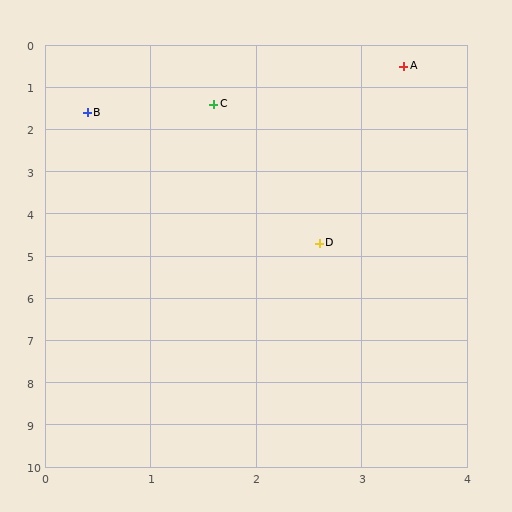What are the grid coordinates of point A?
Point A is at approximately (3.4, 0.5).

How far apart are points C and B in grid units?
Points C and B are about 1.2 grid units apart.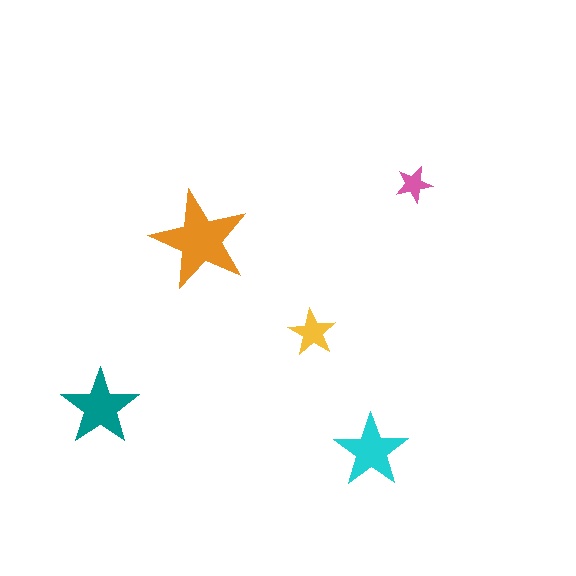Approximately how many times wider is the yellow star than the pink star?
About 1.5 times wider.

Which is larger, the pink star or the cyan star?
The cyan one.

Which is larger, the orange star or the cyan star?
The orange one.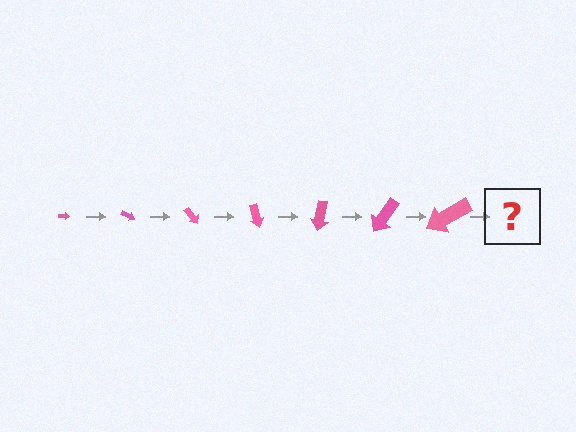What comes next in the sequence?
The next element should be an arrow, larger than the previous one and rotated 175 degrees from the start.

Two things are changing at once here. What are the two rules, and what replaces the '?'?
The two rules are that the arrow grows larger each step and it rotates 25 degrees each step. The '?' should be an arrow, larger than the previous one and rotated 175 degrees from the start.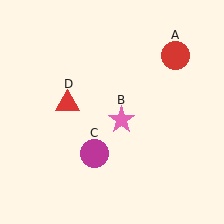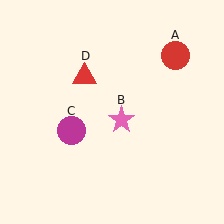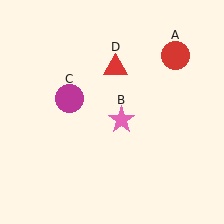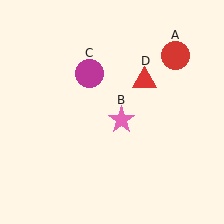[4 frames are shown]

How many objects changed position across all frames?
2 objects changed position: magenta circle (object C), red triangle (object D).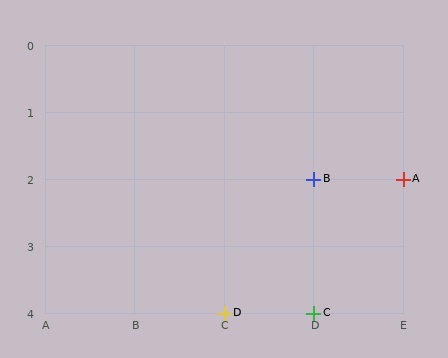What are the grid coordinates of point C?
Point C is at grid coordinates (D, 4).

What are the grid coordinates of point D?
Point D is at grid coordinates (C, 4).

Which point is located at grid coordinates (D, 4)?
Point C is at (D, 4).